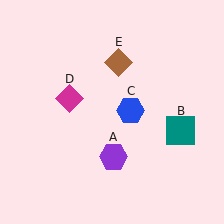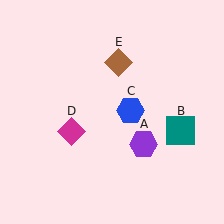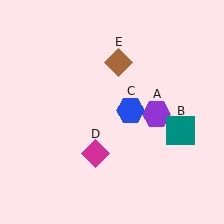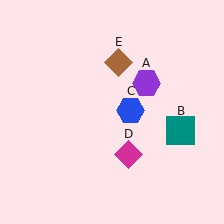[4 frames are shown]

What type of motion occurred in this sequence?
The purple hexagon (object A), magenta diamond (object D) rotated counterclockwise around the center of the scene.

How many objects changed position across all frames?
2 objects changed position: purple hexagon (object A), magenta diamond (object D).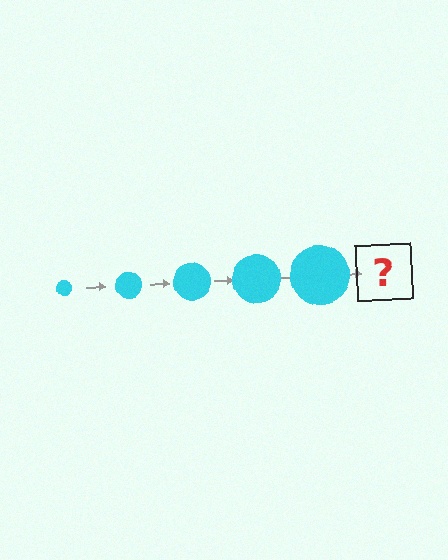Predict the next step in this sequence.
The next step is a cyan circle, larger than the previous one.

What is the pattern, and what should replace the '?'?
The pattern is that the circle gets progressively larger each step. The '?' should be a cyan circle, larger than the previous one.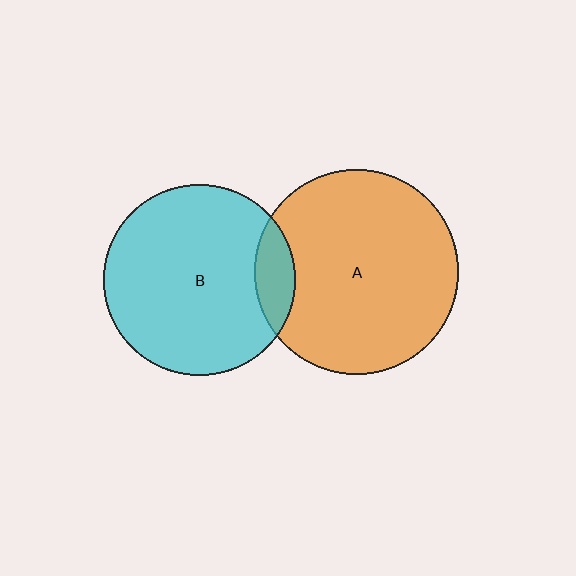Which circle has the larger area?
Circle A (orange).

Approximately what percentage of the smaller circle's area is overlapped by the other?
Approximately 10%.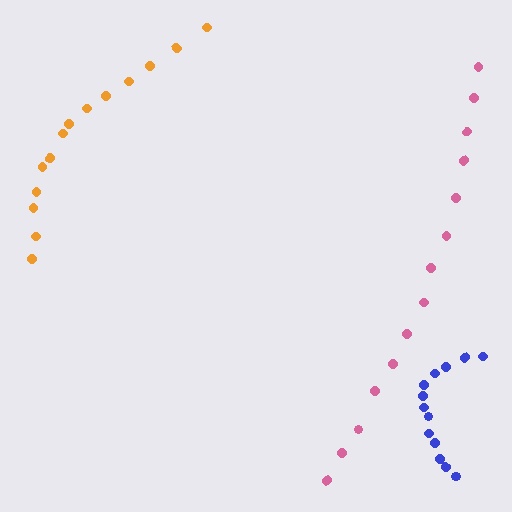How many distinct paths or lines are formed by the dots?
There are 3 distinct paths.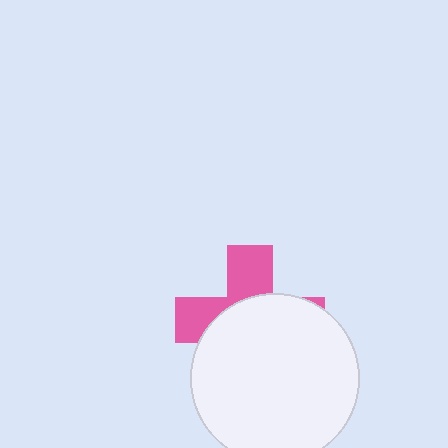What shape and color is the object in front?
The object in front is a white circle.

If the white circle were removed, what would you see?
You would see the complete pink cross.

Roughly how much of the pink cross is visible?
A small part of it is visible (roughly 37%).